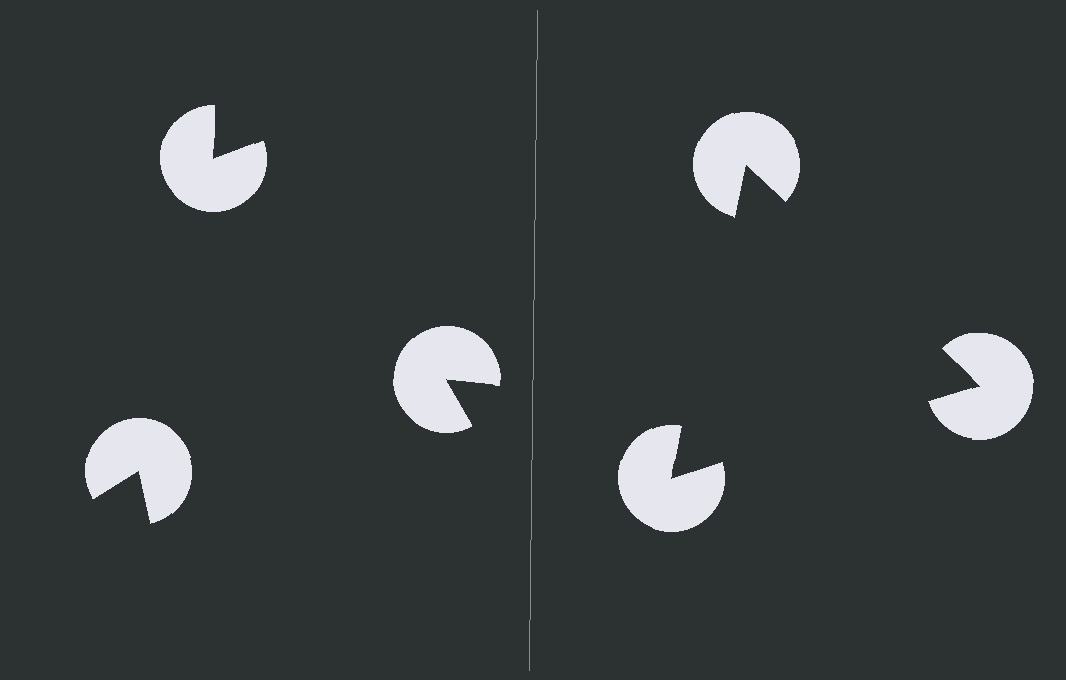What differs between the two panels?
The pac-man discs are positioned identically on both sides; only the wedge orientations differ. On the right they align to a triangle; on the left they are misaligned.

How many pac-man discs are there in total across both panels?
6 — 3 on each side.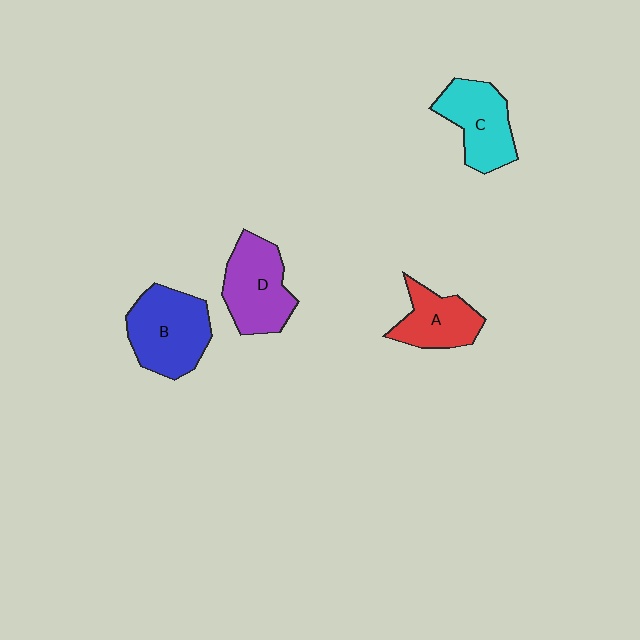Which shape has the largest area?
Shape B (blue).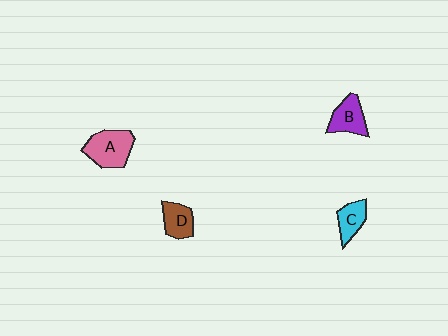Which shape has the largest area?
Shape A (pink).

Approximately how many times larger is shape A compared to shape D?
Approximately 1.6 times.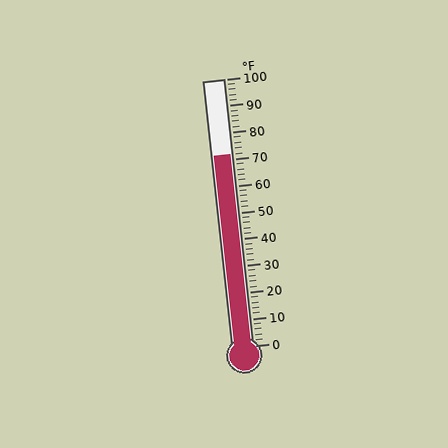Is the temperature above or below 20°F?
The temperature is above 20°F.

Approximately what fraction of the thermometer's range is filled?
The thermometer is filled to approximately 70% of its range.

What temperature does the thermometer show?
The thermometer shows approximately 72°F.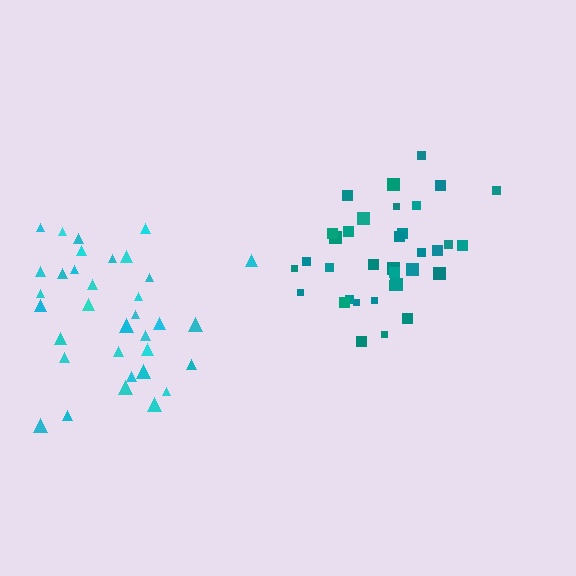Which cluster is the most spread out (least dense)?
Cyan.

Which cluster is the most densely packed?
Teal.